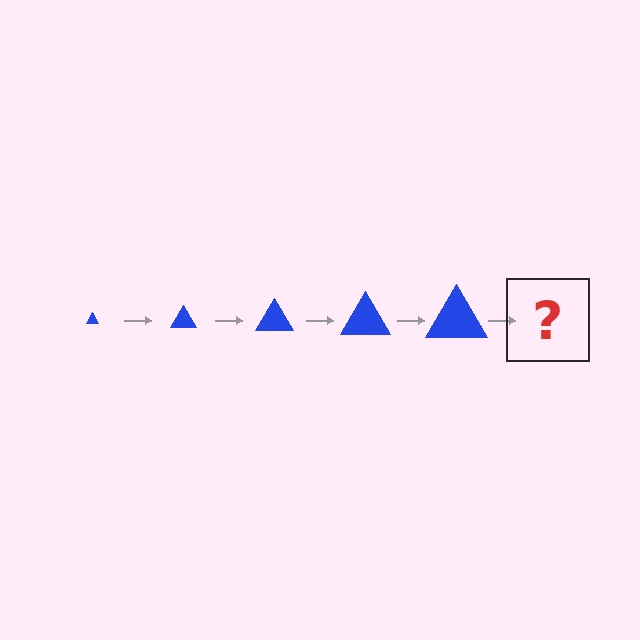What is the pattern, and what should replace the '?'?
The pattern is that the triangle gets progressively larger each step. The '?' should be a blue triangle, larger than the previous one.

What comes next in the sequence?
The next element should be a blue triangle, larger than the previous one.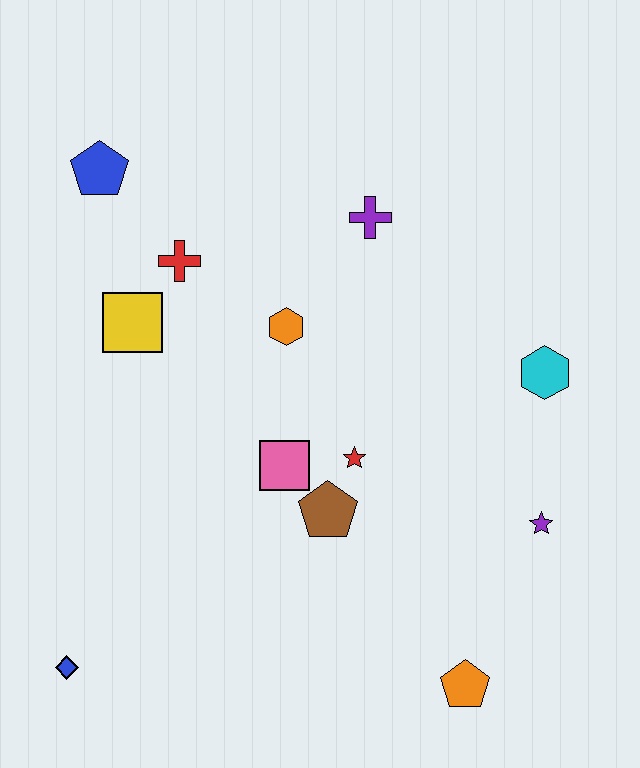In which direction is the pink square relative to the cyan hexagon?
The pink square is to the left of the cyan hexagon.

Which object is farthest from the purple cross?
The blue diamond is farthest from the purple cross.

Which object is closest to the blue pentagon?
The red cross is closest to the blue pentagon.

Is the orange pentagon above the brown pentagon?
No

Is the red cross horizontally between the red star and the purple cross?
No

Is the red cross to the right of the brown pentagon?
No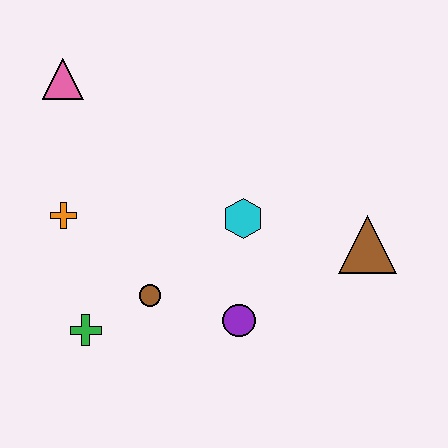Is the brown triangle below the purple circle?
No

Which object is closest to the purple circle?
The brown circle is closest to the purple circle.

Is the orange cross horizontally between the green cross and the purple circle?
No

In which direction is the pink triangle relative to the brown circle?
The pink triangle is above the brown circle.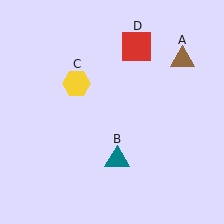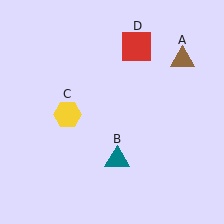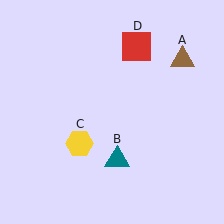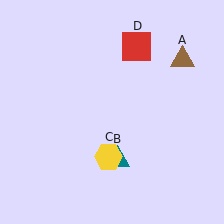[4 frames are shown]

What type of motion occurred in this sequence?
The yellow hexagon (object C) rotated counterclockwise around the center of the scene.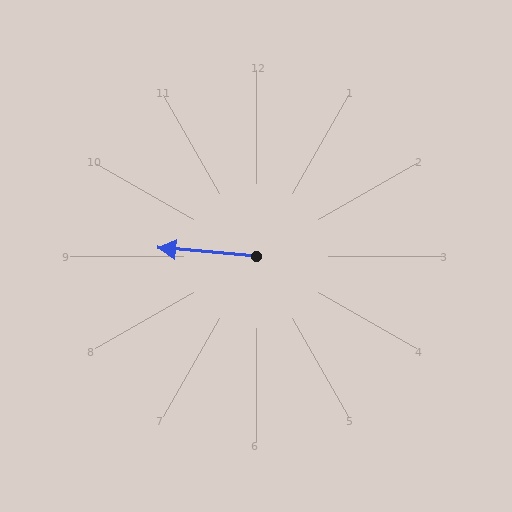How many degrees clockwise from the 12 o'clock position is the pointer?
Approximately 275 degrees.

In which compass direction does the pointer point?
West.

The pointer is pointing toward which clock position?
Roughly 9 o'clock.